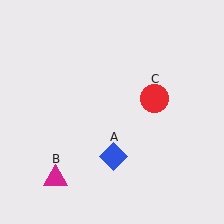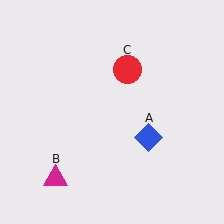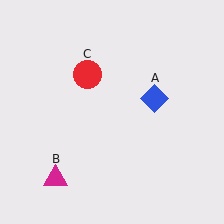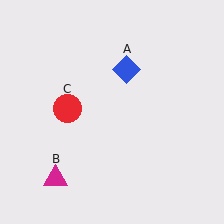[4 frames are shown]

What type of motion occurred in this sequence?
The blue diamond (object A), red circle (object C) rotated counterclockwise around the center of the scene.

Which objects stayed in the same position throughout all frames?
Magenta triangle (object B) remained stationary.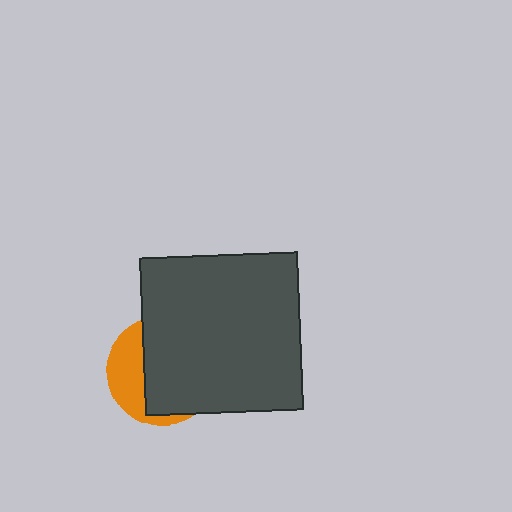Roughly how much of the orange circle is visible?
A small part of it is visible (roughly 34%).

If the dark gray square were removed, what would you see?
You would see the complete orange circle.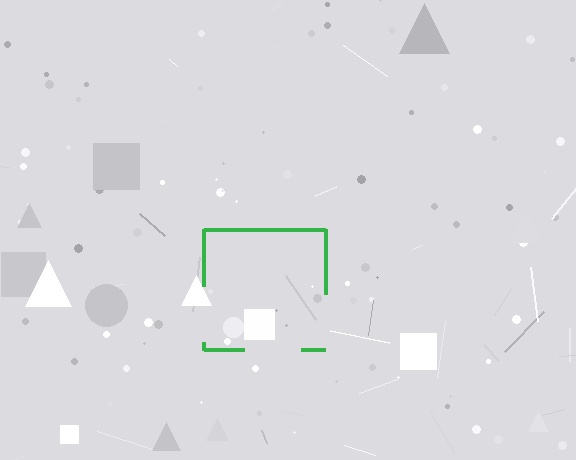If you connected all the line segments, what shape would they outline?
They would outline a square.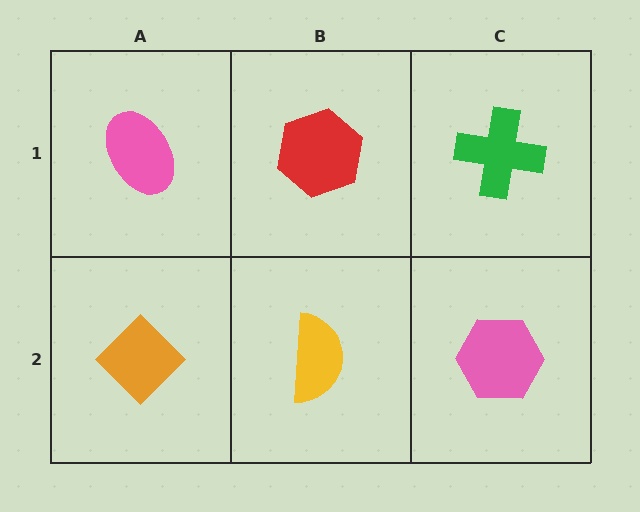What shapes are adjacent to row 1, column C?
A pink hexagon (row 2, column C), a red hexagon (row 1, column B).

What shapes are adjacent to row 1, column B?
A yellow semicircle (row 2, column B), a pink ellipse (row 1, column A), a green cross (row 1, column C).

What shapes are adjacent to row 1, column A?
An orange diamond (row 2, column A), a red hexagon (row 1, column B).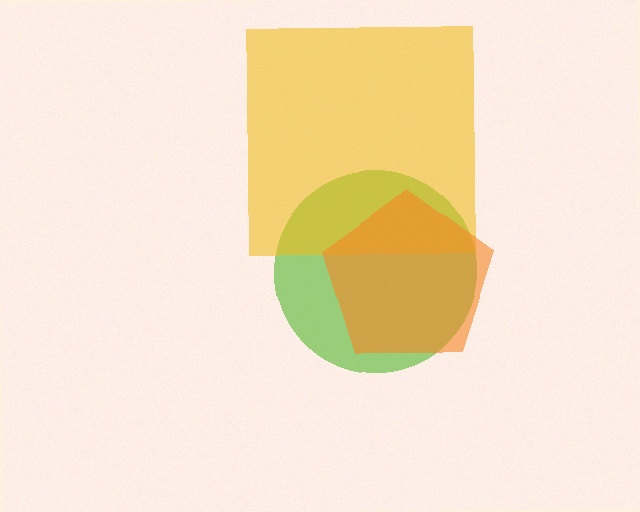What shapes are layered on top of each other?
The layered shapes are: a lime circle, a yellow square, an orange pentagon.